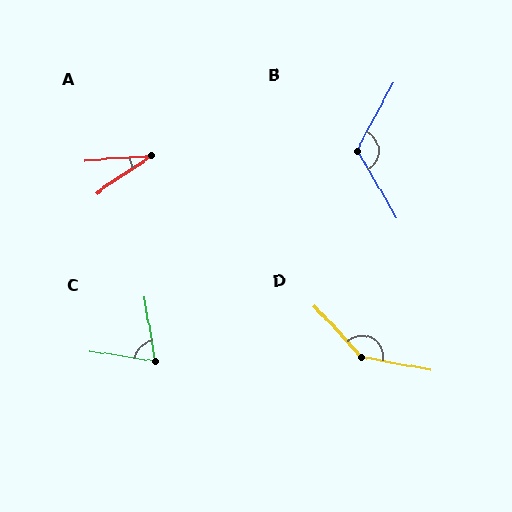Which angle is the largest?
D, at approximately 143 degrees.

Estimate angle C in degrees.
Approximately 72 degrees.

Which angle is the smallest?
A, at approximately 30 degrees.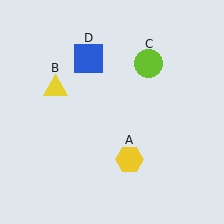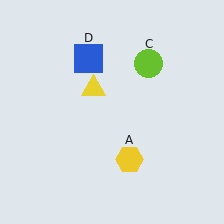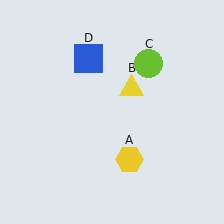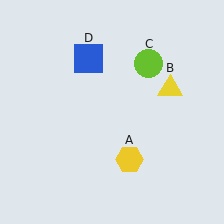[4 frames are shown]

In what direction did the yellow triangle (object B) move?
The yellow triangle (object B) moved right.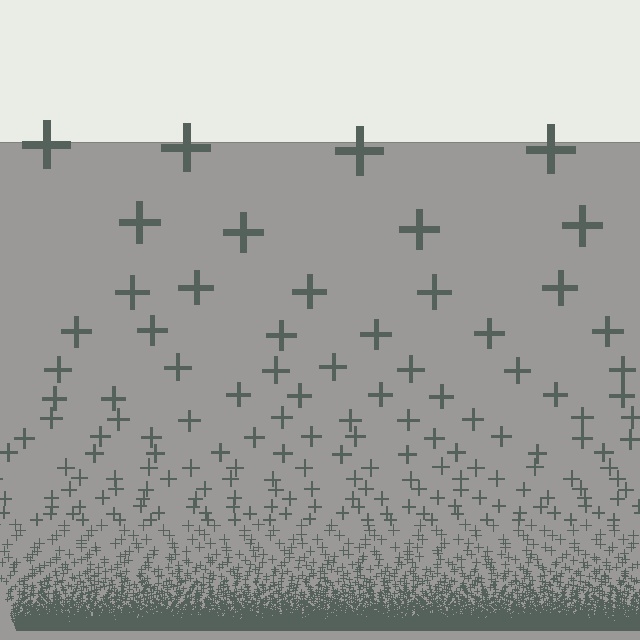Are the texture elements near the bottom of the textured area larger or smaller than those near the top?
Smaller. The gradient is inverted — elements near the bottom are smaller and denser.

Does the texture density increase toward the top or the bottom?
Density increases toward the bottom.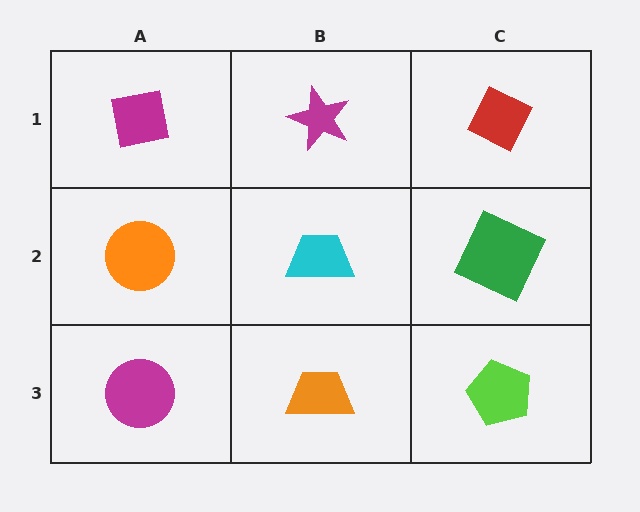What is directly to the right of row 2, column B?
A green square.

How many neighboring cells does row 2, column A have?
3.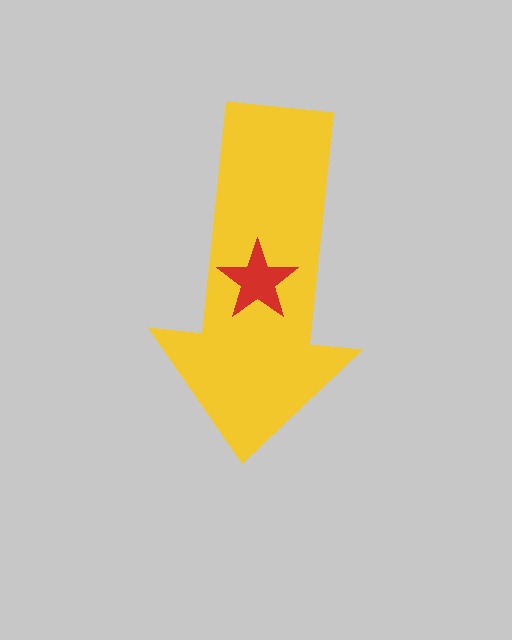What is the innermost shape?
The red star.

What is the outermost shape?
The yellow arrow.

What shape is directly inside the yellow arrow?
The red star.